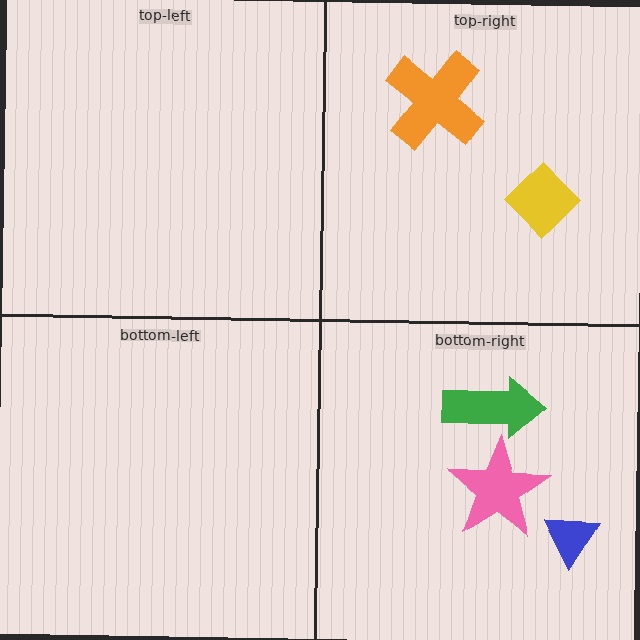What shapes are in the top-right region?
The yellow diamond, the orange cross.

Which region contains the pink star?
The bottom-right region.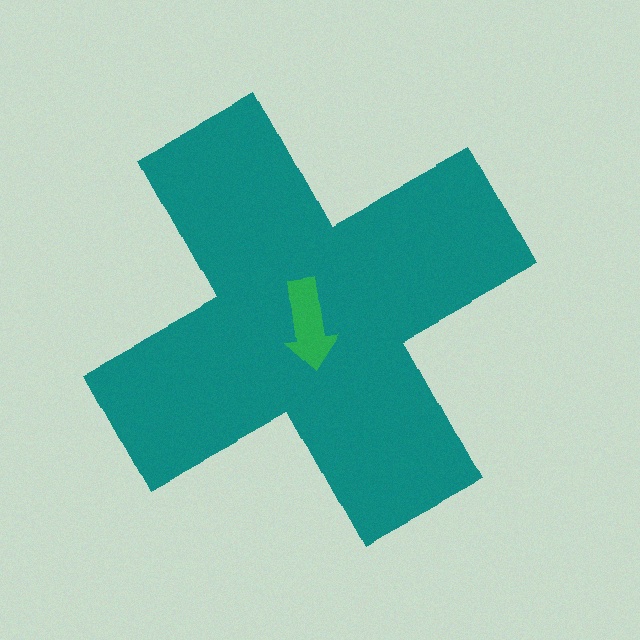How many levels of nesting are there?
2.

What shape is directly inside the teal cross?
The green arrow.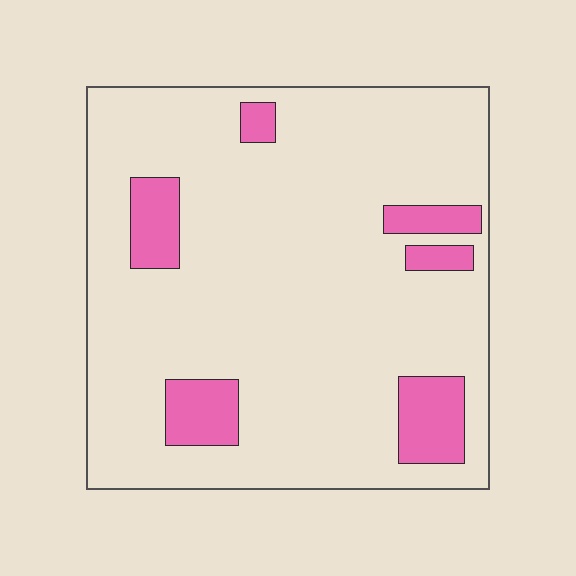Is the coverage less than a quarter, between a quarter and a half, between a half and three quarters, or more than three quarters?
Less than a quarter.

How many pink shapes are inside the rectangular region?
6.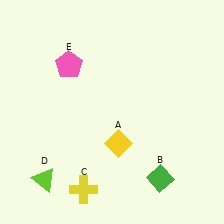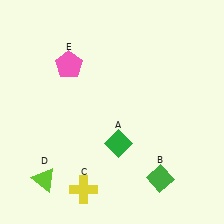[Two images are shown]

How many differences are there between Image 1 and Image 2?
There is 1 difference between the two images.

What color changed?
The diamond (A) changed from yellow in Image 1 to green in Image 2.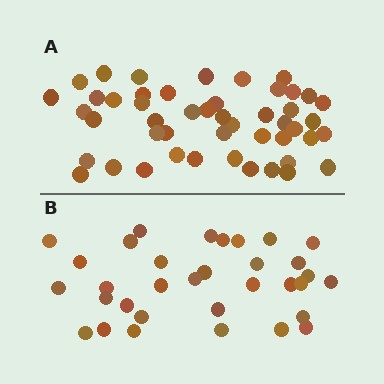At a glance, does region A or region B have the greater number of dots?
Region A (the top region) has more dots.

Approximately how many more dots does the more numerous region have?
Region A has approximately 15 more dots than region B.